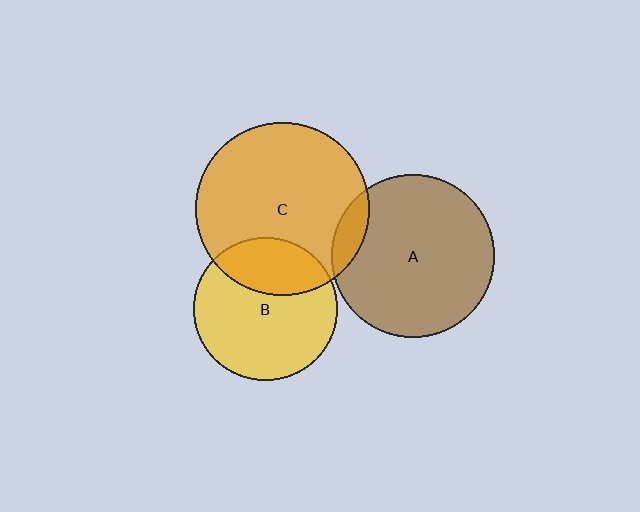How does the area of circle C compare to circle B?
Approximately 1.5 times.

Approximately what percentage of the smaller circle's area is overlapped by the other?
Approximately 30%.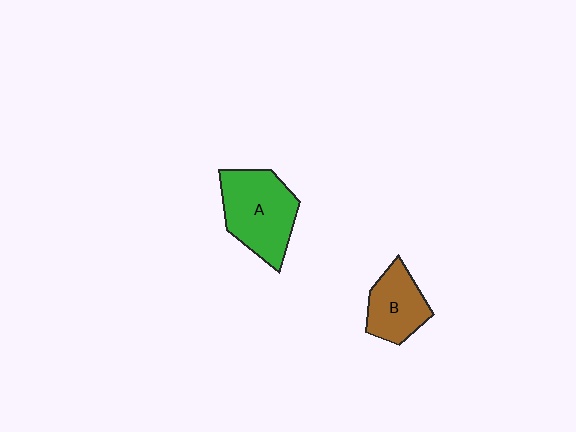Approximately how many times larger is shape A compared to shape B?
Approximately 1.5 times.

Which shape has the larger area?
Shape A (green).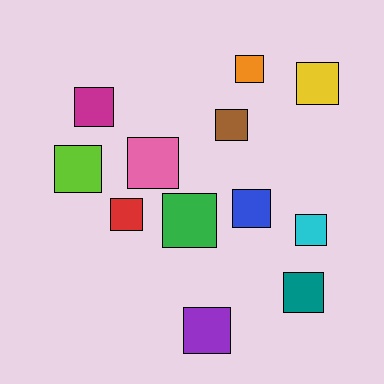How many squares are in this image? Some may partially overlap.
There are 12 squares.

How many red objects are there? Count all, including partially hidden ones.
There is 1 red object.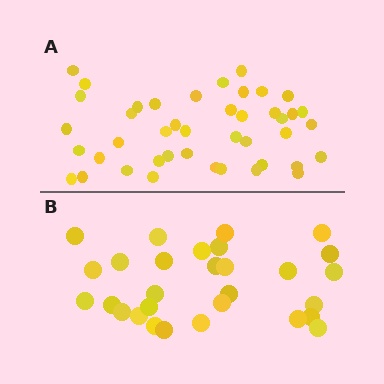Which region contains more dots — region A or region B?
Region A (the top region) has more dots.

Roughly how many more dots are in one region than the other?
Region A has approximately 15 more dots than region B.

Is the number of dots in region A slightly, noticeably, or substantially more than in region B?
Region A has substantially more. The ratio is roughly 1.5 to 1.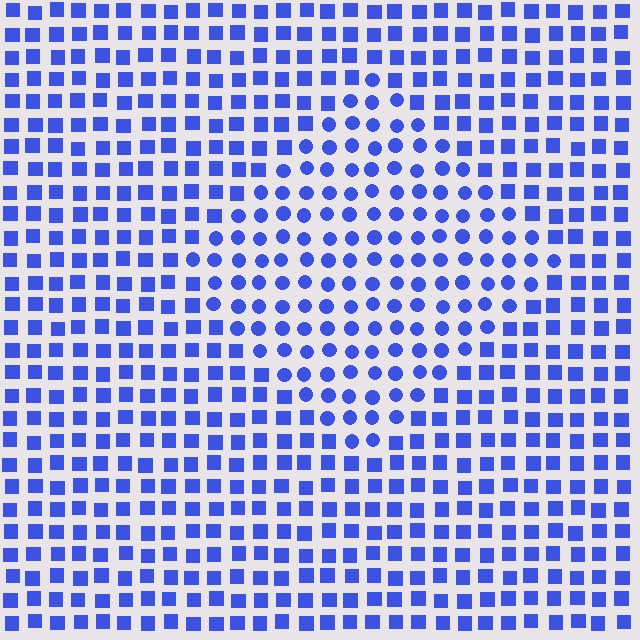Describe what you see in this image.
The image is filled with small blue elements arranged in a uniform grid. A diamond-shaped region contains circles, while the surrounding area contains squares. The boundary is defined purely by the change in element shape.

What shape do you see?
I see a diamond.